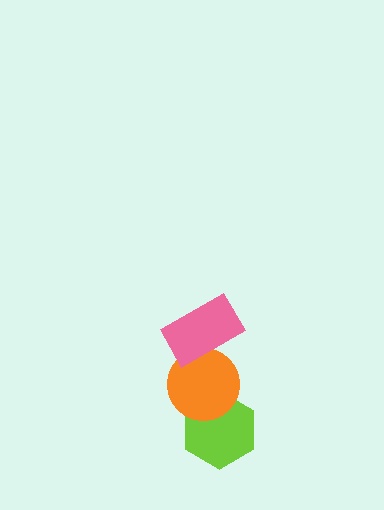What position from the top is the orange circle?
The orange circle is 2nd from the top.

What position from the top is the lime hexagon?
The lime hexagon is 3rd from the top.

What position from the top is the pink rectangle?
The pink rectangle is 1st from the top.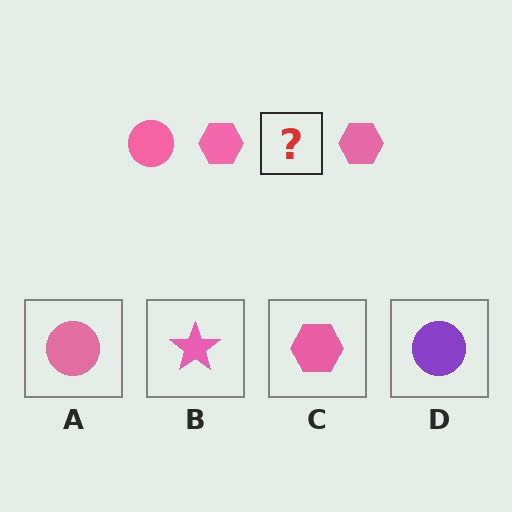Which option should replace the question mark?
Option A.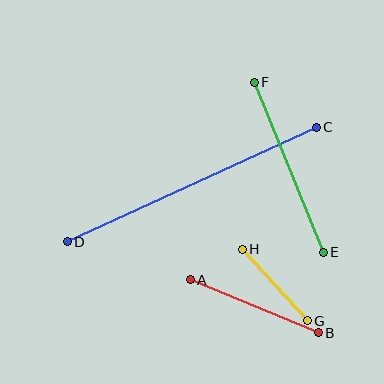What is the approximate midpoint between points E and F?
The midpoint is at approximately (289, 167) pixels.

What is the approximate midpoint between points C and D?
The midpoint is at approximately (192, 185) pixels.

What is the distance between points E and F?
The distance is approximately 184 pixels.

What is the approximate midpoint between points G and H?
The midpoint is at approximately (275, 285) pixels.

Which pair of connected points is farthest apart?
Points C and D are farthest apart.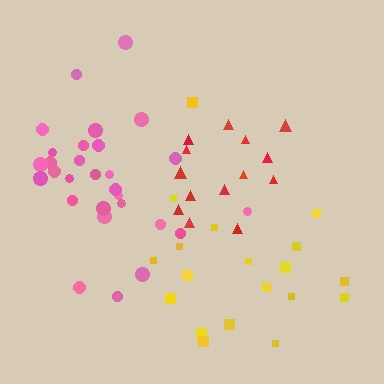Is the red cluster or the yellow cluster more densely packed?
Red.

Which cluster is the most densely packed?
Red.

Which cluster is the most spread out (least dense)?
Yellow.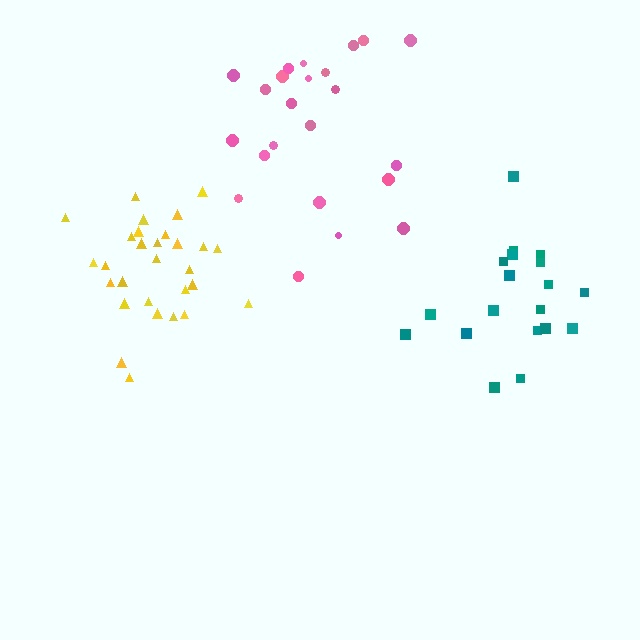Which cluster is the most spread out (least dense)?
Pink.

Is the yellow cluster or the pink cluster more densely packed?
Yellow.